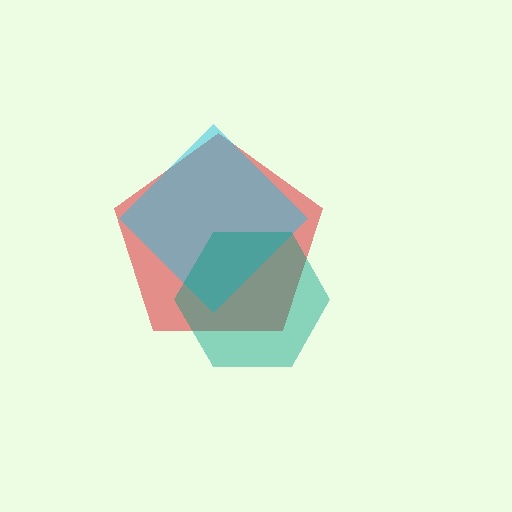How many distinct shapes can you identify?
There are 3 distinct shapes: a red pentagon, a cyan diamond, a teal hexagon.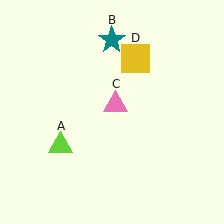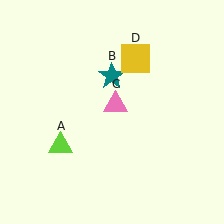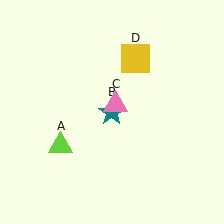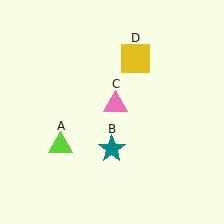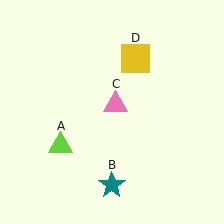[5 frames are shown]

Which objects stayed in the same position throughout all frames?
Lime triangle (object A) and pink triangle (object C) and yellow square (object D) remained stationary.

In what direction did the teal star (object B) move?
The teal star (object B) moved down.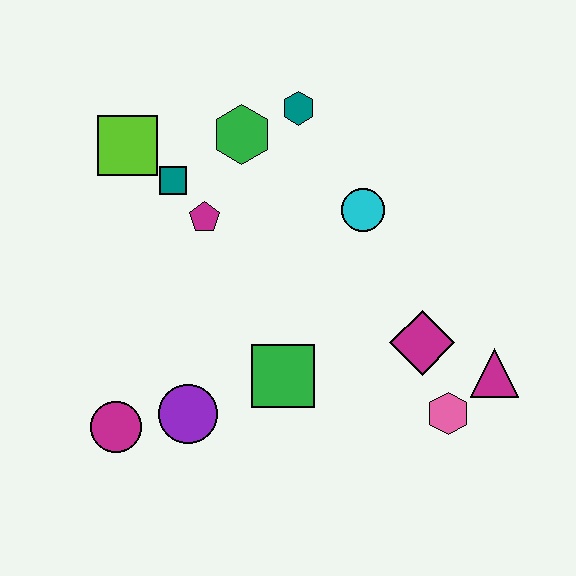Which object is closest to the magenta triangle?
The pink hexagon is closest to the magenta triangle.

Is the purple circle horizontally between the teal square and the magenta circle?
No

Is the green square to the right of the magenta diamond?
No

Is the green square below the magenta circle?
No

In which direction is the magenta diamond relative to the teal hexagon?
The magenta diamond is below the teal hexagon.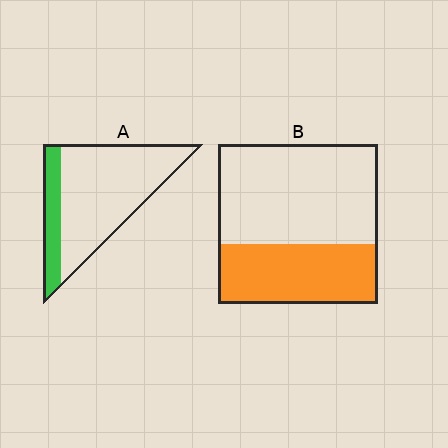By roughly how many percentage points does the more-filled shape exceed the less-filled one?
By roughly 15 percentage points (B over A).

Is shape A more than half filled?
No.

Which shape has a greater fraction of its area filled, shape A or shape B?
Shape B.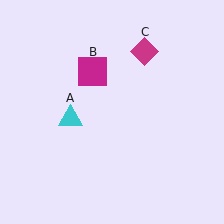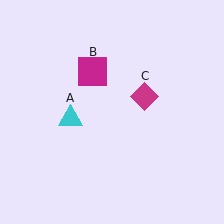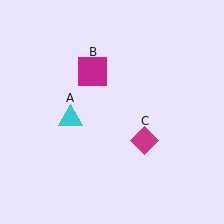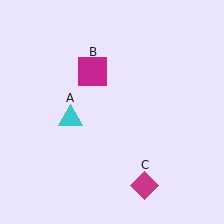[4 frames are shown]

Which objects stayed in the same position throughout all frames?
Cyan triangle (object A) and magenta square (object B) remained stationary.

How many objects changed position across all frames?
1 object changed position: magenta diamond (object C).